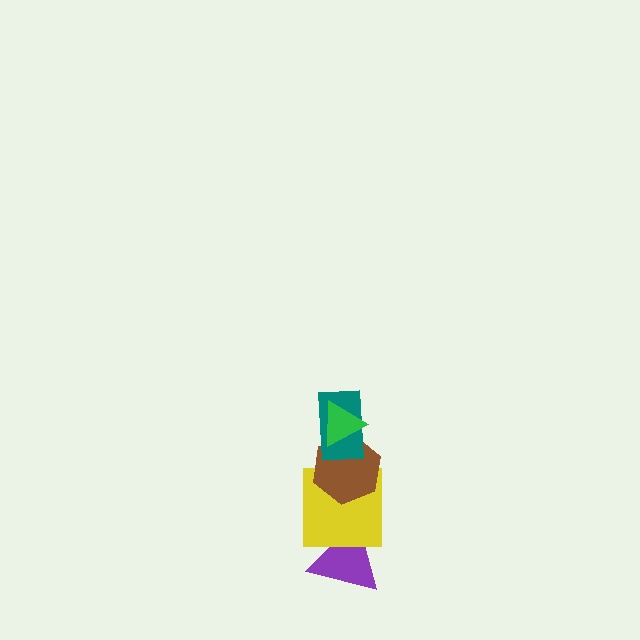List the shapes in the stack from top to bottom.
From top to bottom: the green triangle, the teal rectangle, the brown hexagon, the yellow square, the purple triangle.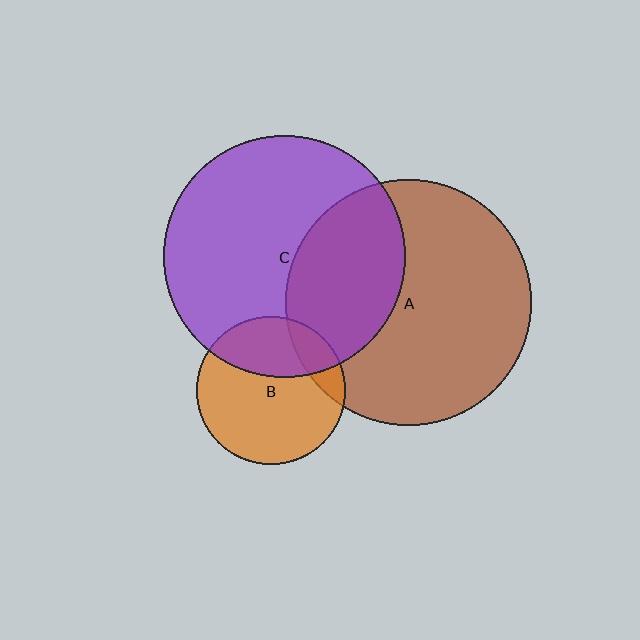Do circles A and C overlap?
Yes.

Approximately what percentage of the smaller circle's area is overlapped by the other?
Approximately 35%.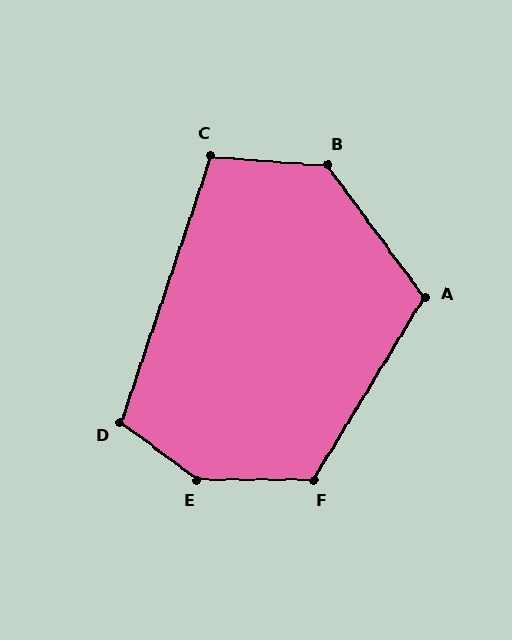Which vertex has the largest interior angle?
E, at approximately 144 degrees.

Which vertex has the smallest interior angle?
C, at approximately 104 degrees.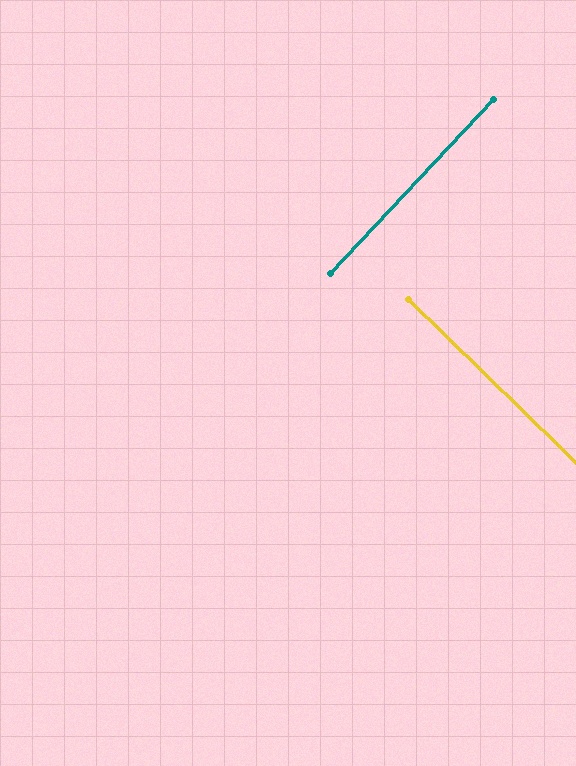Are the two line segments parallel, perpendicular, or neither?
Perpendicular — they meet at approximately 89°.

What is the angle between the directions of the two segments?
Approximately 89 degrees.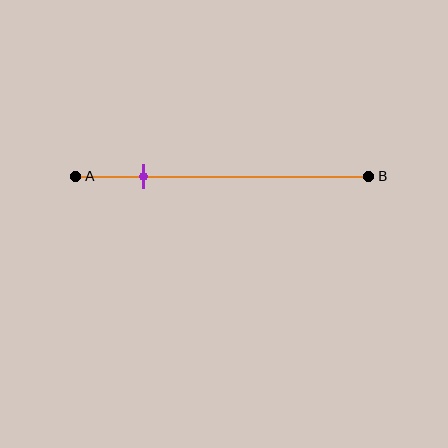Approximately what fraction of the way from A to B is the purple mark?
The purple mark is approximately 25% of the way from A to B.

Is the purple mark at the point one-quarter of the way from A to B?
Yes, the mark is approximately at the one-quarter point.